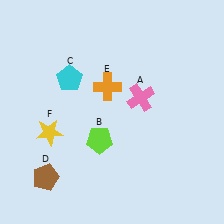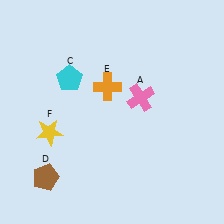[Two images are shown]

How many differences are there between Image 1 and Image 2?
There is 1 difference between the two images.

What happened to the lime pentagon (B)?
The lime pentagon (B) was removed in Image 2. It was in the bottom-left area of Image 1.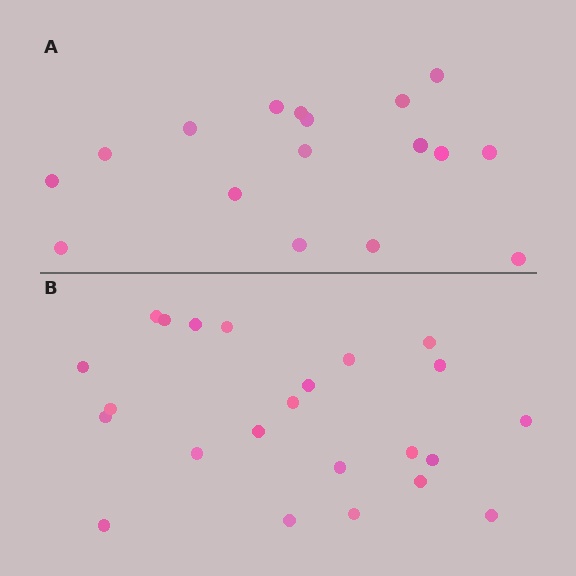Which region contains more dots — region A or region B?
Region B (the bottom region) has more dots.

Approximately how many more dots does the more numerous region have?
Region B has about 6 more dots than region A.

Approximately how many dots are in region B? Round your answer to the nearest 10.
About 20 dots. (The exact count is 23, which rounds to 20.)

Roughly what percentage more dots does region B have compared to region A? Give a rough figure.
About 35% more.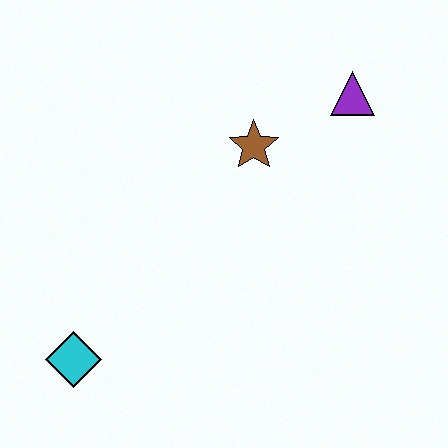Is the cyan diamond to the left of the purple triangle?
Yes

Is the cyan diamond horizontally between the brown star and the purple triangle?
No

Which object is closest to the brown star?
The purple triangle is closest to the brown star.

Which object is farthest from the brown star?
The cyan diamond is farthest from the brown star.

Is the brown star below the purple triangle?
Yes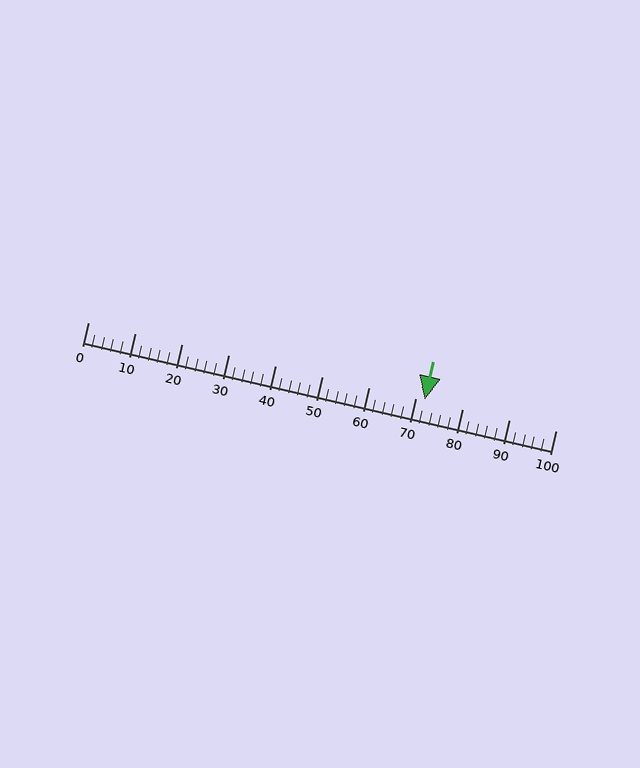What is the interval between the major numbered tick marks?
The major tick marks are spaced 10 units apart.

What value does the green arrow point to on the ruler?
The green arrow points to approximately 72.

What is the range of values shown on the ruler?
The ruler shows values from 0 to 100.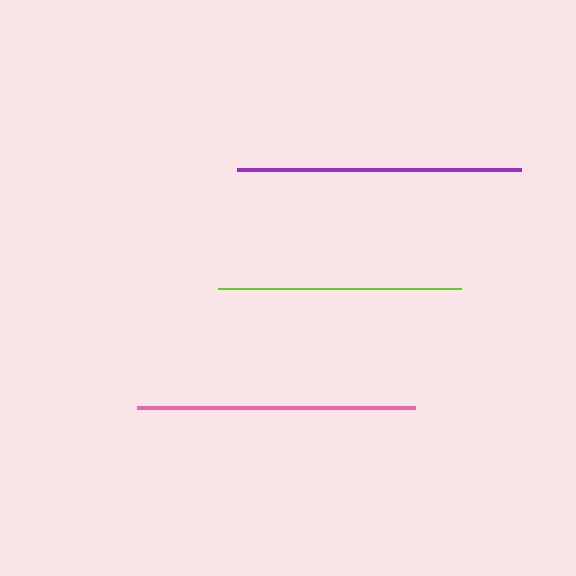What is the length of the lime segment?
The lime segment is approximately 242 pixels long.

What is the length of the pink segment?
The pink segment is approximately 277 pixels long.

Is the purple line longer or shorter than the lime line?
The purple line is longer than the lime line.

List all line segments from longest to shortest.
From longest to shortest: purple, pink, lime.